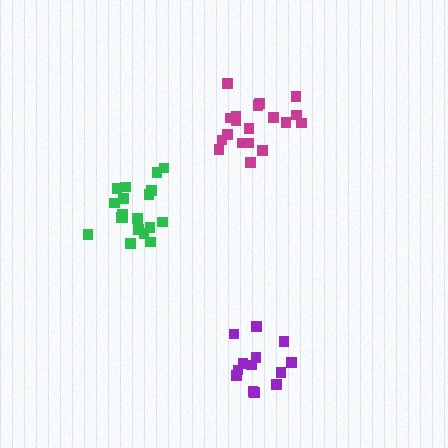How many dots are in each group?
Group 1: 19 dots, Group 2: 20 dots, Group 3: 14 dots (53 total).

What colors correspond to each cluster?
The clusters are colored: green, magenta, purple.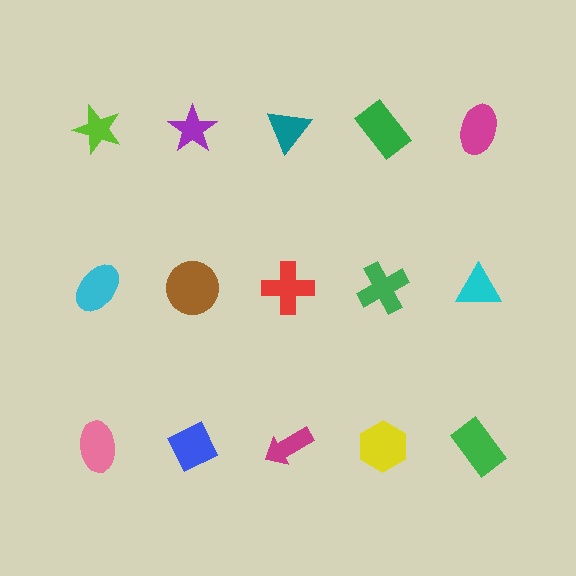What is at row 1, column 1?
A lime star.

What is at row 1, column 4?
A green rectangle.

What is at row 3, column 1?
A pink ellipse.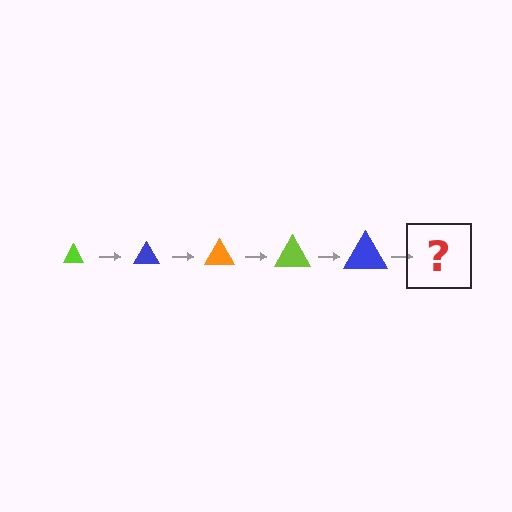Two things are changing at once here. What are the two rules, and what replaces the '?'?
The two rules are that the triangle grows larger each step and the color cycles through lime, blue, and orange. The '?' should be an orange triangle, larger than the previous one.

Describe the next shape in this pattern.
It should be an orange triangle, larger than the previous one.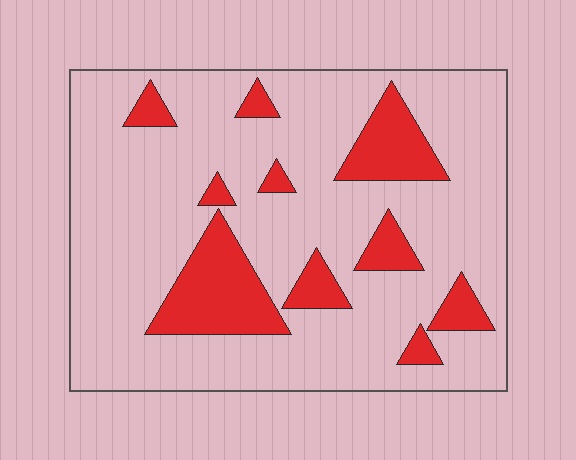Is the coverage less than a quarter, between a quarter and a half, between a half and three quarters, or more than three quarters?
Less than a quarter.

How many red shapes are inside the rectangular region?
10.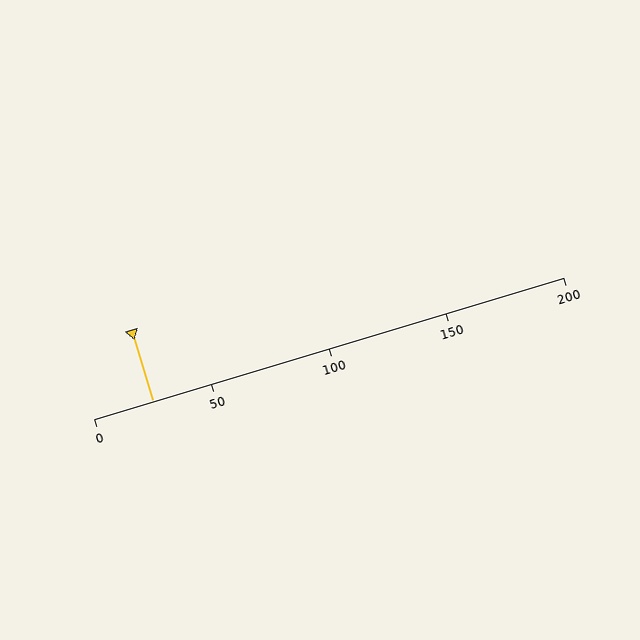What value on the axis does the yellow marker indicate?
The marker indicates approximately 25.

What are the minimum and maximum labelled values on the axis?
The axis runs from 0 to 200.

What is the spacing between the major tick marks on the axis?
The major ticks are spaced 50 apart.